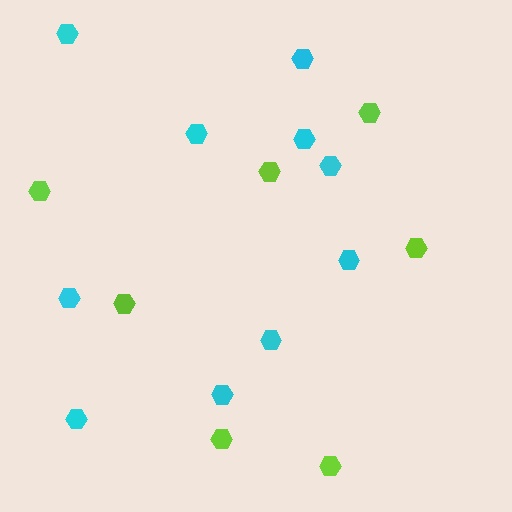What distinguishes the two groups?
There are 2 groups: one group of lime hexagons (7) and one group of cyan hexagons (10).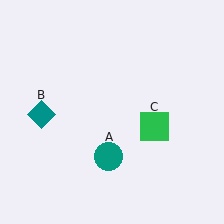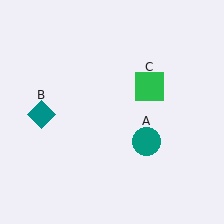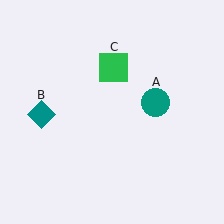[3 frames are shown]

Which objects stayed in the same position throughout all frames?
Teal diamond (object B) remained stationary.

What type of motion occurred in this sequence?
The teal circle (object A), green square (object C) rotated counterclockwise around the center of the scene.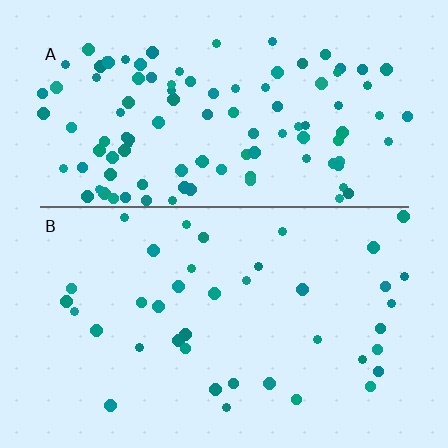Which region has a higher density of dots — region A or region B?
A (the top).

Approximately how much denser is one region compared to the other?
Approximately 2.8× — region A over region B.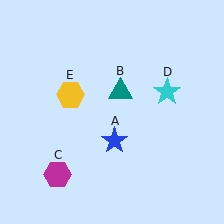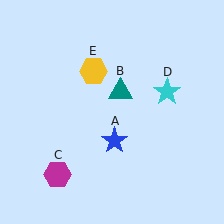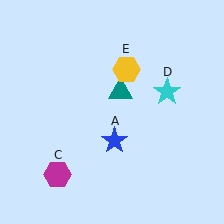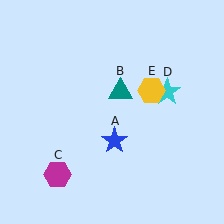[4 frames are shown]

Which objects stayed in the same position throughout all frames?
Blue star (object A) and teal triangle (object B) and magenta hexagon (object C) and cyan star (object D) remained stationary.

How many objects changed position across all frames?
1 object changed position: yellow hexagon (object E).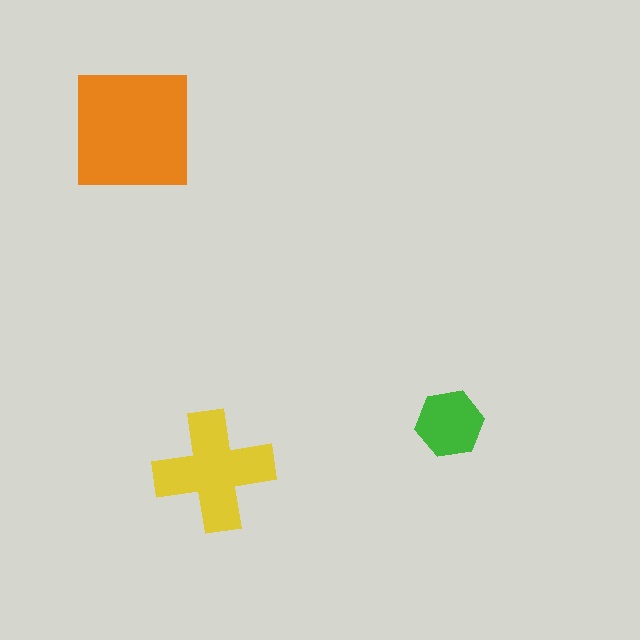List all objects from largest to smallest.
The orange square, the yellow cross, the green hexagon.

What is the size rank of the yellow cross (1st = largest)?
2nd.